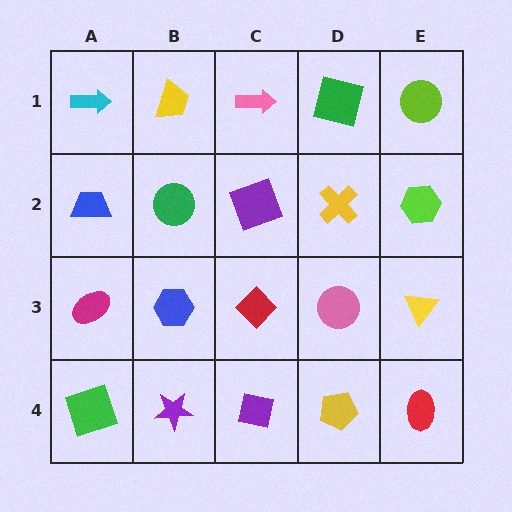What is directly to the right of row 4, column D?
A red ellipse.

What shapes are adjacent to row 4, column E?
A yellow triangle (row 3, column E), a yellow pentagon (row 4, column D).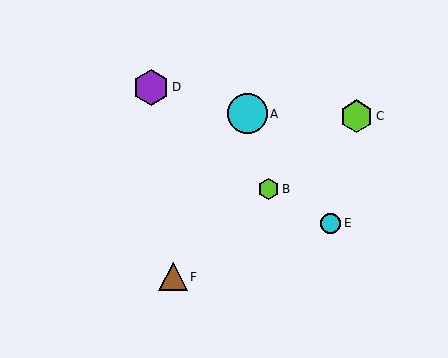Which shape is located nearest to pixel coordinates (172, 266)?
The brown triangle (labeled F) at (173, 277) is nearest to that location.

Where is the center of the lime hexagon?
The center of the lime hexagon is at (357, 116).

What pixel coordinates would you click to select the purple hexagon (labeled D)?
Click at (151, 87) to select the purple hexagon D.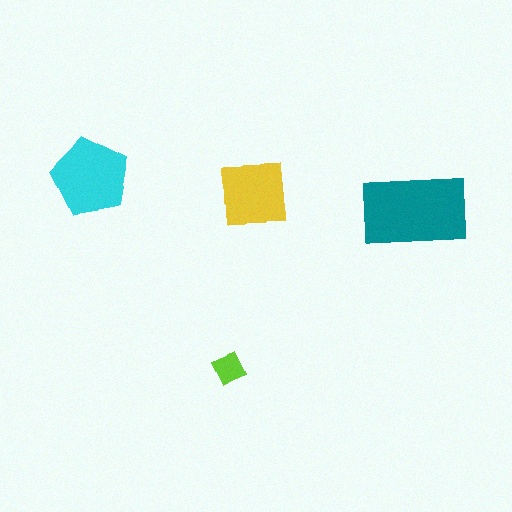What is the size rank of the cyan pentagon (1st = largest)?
2nd.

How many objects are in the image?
There are 4 objects in the image.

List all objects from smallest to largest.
The lime square, the yellow square, the cyan pentagon, the teal rectangle.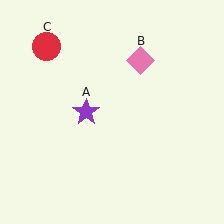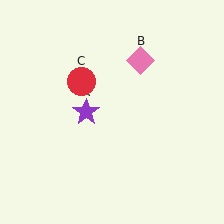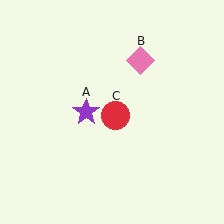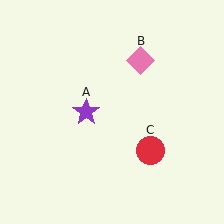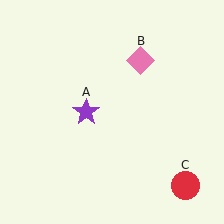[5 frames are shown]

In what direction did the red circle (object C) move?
The red circle (object C) moved down and to the right.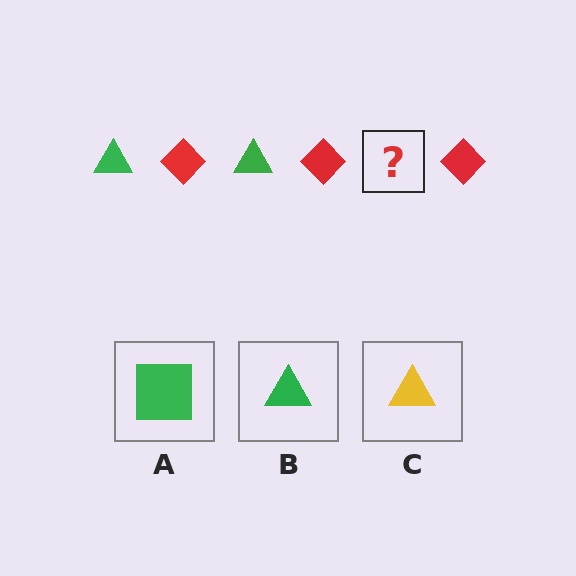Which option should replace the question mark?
Option B.